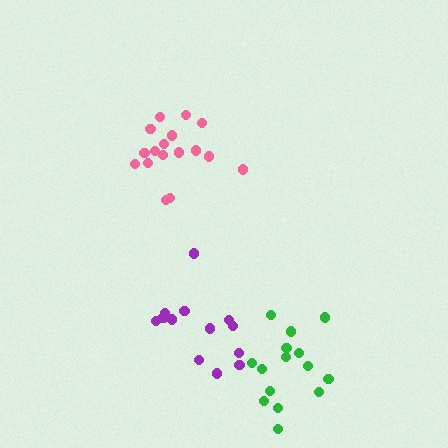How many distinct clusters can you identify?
There are 3 distinct clusters.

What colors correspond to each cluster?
The clusters are colored: pink, purple, green.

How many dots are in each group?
Group 1: 17 dots, Group 2: 13 dots, Group 3: 15 dots (45 total).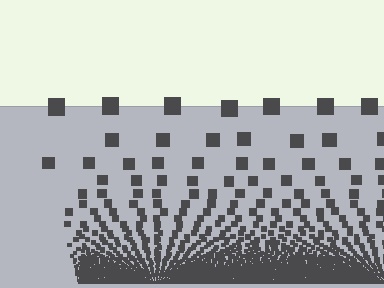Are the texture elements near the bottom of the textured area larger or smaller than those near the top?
Smaller. The gradient is inverted — elements near the bottom are smaller and denser.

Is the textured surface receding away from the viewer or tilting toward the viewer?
The surface appears to tilt toward the viewer. Texture elements get larger and sparser toward the top.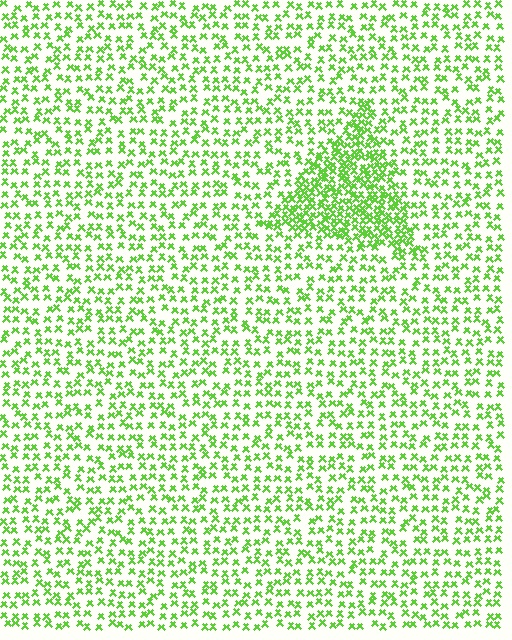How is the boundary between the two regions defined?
The boundary is defined by a change in element density (approximately 2.2x ratio). All elements are the same color, size, and shape.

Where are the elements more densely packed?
The elements are more densely packed inside the triangle boundary.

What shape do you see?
I see a triangle.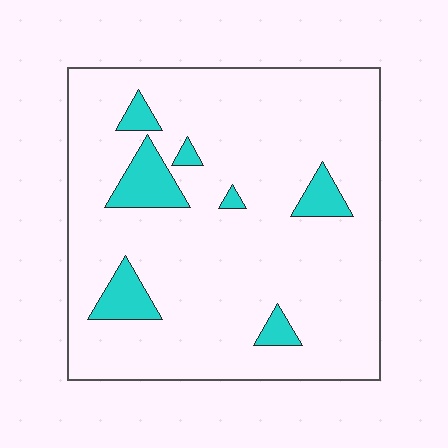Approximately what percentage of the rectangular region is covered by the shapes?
Approximately 10%.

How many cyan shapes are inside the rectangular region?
7.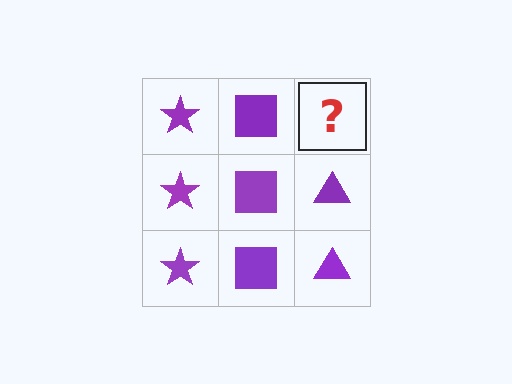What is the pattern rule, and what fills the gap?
The rule is that each column has a consistent shape. The gap should be filled with a purple triangle.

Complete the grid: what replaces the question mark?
The question mark should be replaced with a purple triangle.